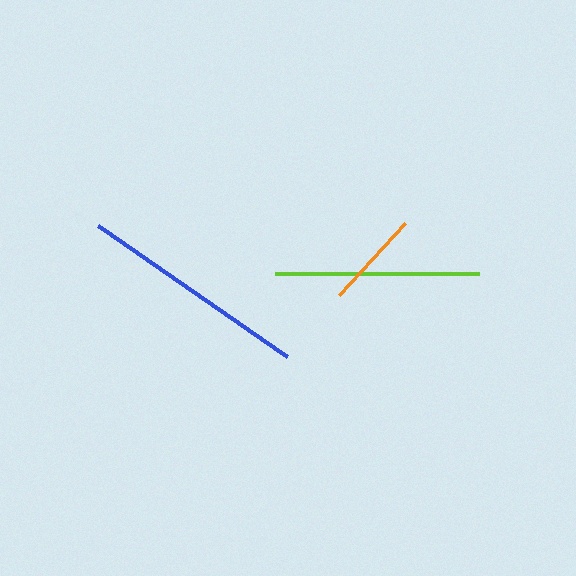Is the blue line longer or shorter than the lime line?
The blue line is longer than the lime line.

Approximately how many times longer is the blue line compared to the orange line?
The blue line is approximately 2.3 times the length of the orange line.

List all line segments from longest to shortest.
From longest to shortest: blue, lime, orange.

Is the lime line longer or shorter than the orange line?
The lime line is longer than the orange line.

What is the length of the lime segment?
The lime segment is approximately 204 pixels long.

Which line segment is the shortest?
The orange line is the shortest at approximately 98 pixels.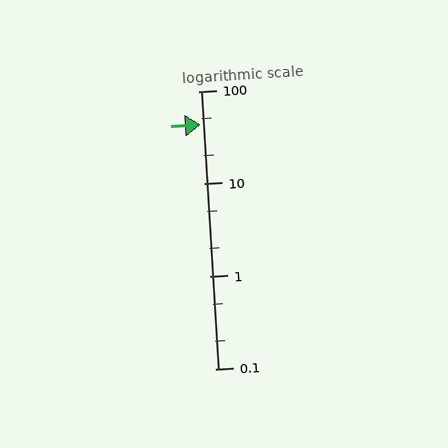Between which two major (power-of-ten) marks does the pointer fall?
The pointer is between 10 and 100.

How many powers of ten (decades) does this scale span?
The scale spans 3 decades, from 0.1 to 100.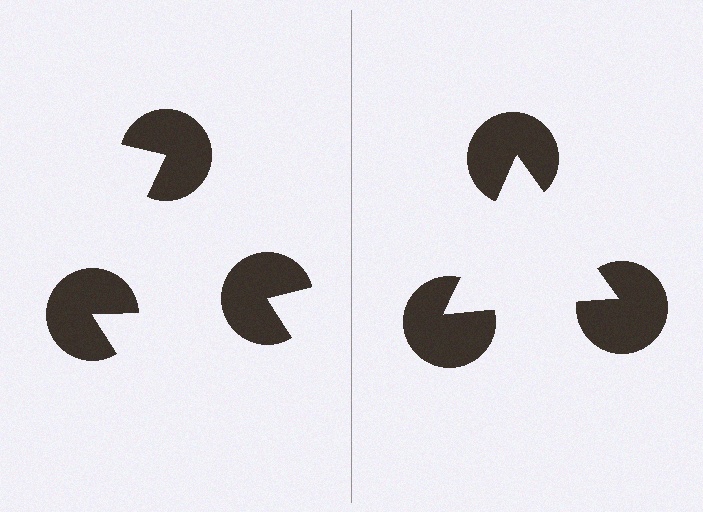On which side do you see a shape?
An illusory triangle appears on the right side. On the left side the wedge cuts are rotated, so no coherent shape forms.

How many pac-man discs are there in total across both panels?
6 — 3 on each side.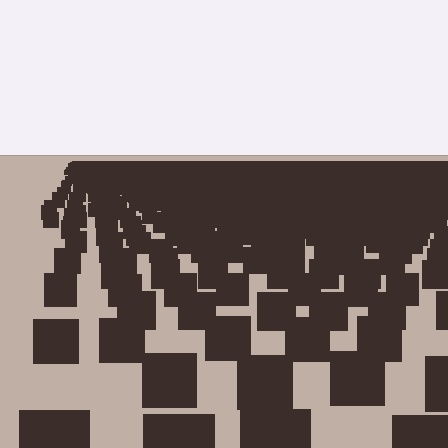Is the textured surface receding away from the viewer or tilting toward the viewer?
The surface is receding away from the viewer. Texture elements get smaller and denser toward the top.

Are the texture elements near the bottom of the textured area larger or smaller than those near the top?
Larger. Near the bottom, elements are closer to the viewer and appear at a bigger on-screen size.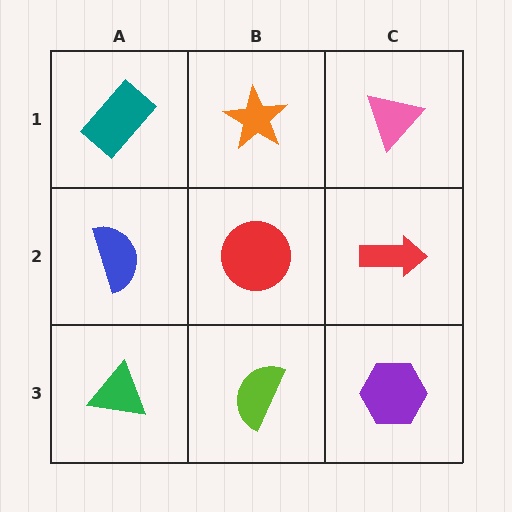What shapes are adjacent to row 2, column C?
A pink triangle (row 1, column C), a purple hexagon (row 3, column C), a red circle (row 2, column B).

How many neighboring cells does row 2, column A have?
3.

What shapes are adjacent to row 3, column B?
A red circle (row 2, column B), a green triangle (row 3, column A), a purple hexagon (row 3, column C).